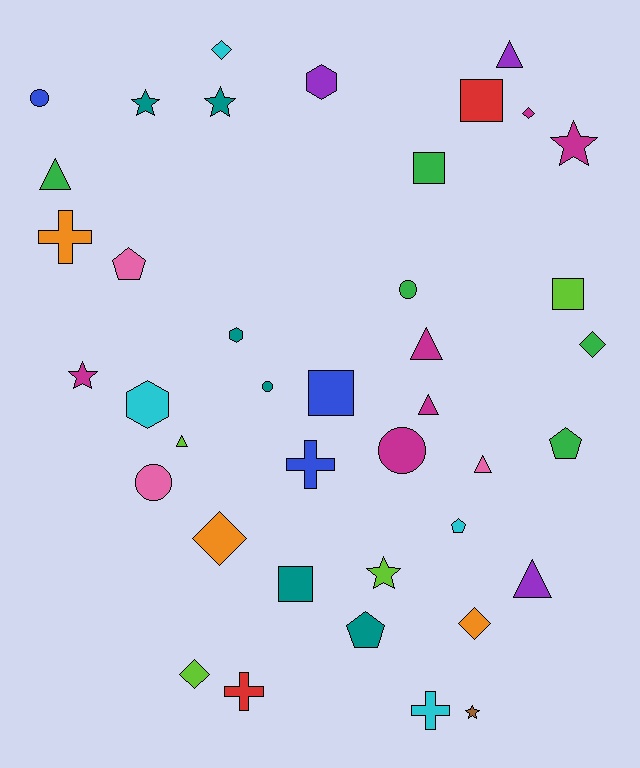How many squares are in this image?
There are 5 squares.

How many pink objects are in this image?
There are 3 pink objects.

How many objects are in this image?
There are 40 objects.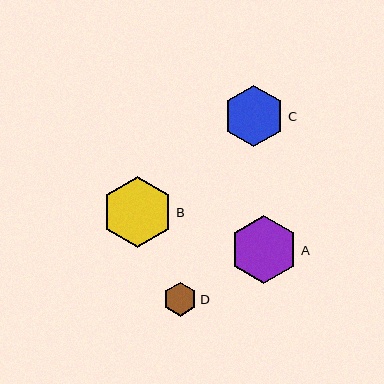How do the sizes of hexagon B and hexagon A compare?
Hexagon B and hexagon A are approximately the same size.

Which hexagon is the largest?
Hexagon B is the largest with a size of approximately 71 pixels.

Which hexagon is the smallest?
Hexagon D is the smallest with a size of approximately 34 pixels.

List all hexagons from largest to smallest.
From largest to smallest: B, A, C, D.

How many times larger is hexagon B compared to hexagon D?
Hexagon B is approximately 2.1 times the size of hexagon D.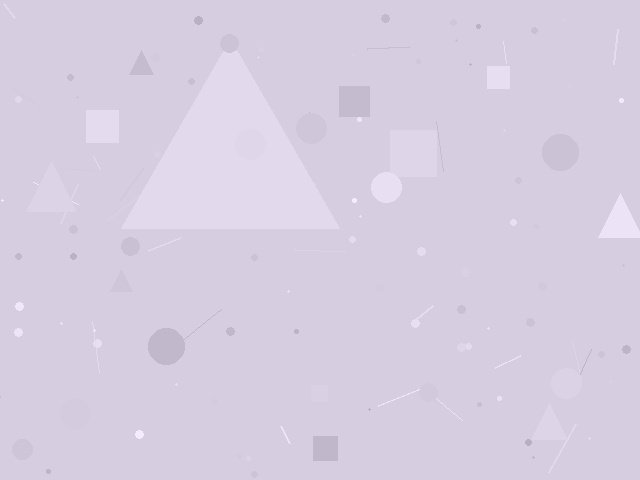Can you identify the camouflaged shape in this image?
The camouflaged shape is a triangle.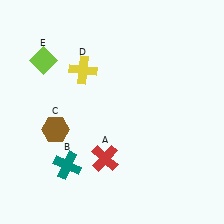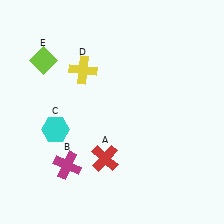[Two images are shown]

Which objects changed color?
B changed from teal to magenta. C changed from brown to cyan.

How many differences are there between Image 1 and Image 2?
There are 2 differences between the two images.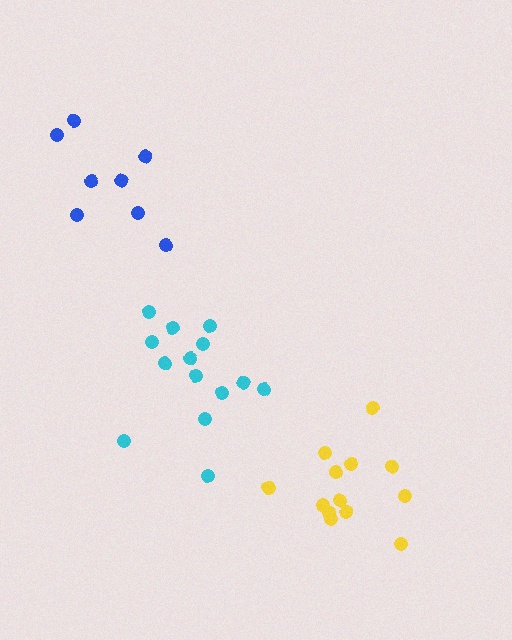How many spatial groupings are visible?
There are 3 spatial groupings.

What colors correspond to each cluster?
The clusters are colored: cyan, blue, yellow.